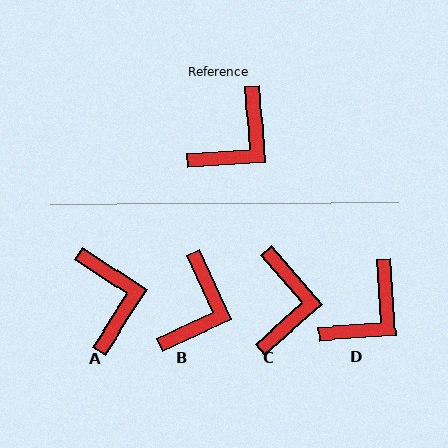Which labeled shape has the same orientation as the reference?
D.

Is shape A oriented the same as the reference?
No, it is off by about 53 degrees.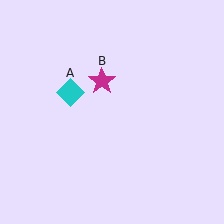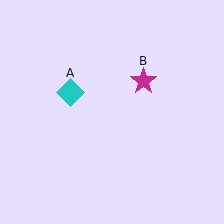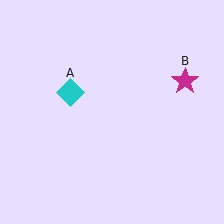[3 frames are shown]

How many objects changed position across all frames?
1 object changed position: magenta star (object B).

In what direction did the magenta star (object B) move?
The magenta star (object B) moved right.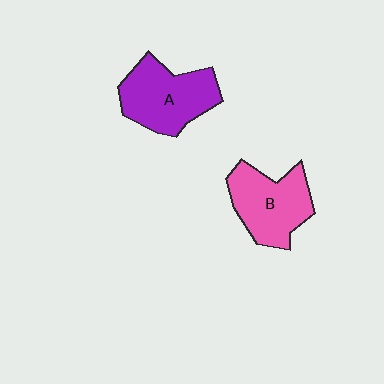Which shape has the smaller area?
Shape B (pink).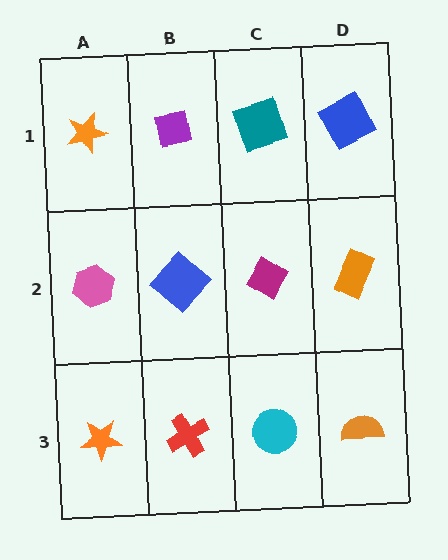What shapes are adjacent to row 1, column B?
A blue diamond (row 2, column B), an orange star (row 1, column A), a teal square (row 1, column C).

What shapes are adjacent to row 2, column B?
A purple square (row 1, column B), a red cross (row 3, column B), a pink hexagon (row 2, column A), a magenta diamond (row 2, column C).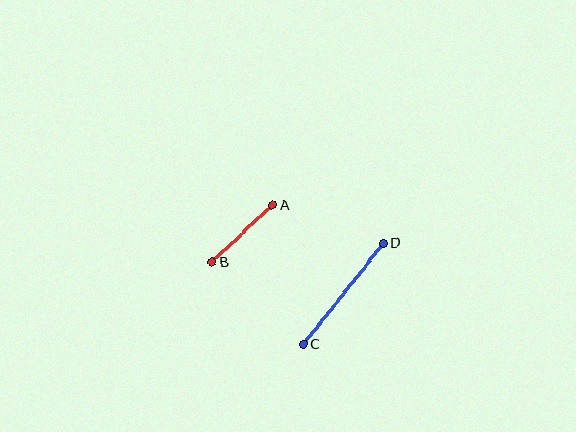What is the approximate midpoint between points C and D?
The midpoint is at approximately (343, 294) pixels.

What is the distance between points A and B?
The distance is approximately 83 pixels.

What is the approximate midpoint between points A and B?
The midpoint is at approximately (242, 234) pixels.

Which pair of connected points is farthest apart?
Points C and D are farthest apart.